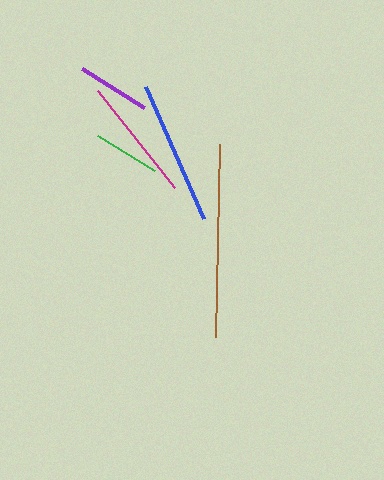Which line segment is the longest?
The brown line is the longest at approximately 194 pixels.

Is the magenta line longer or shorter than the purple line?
The magenta line is longer than the purple line.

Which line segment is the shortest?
The green line is the shortest at approximately 67 pixels.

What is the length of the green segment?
The green segment is approximately 67 pixels long.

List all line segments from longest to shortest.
From longest to shortest: brown, blue, magenta, purple, green.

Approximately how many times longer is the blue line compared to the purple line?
The blue line is approximately 1.9 times the length of the purple line.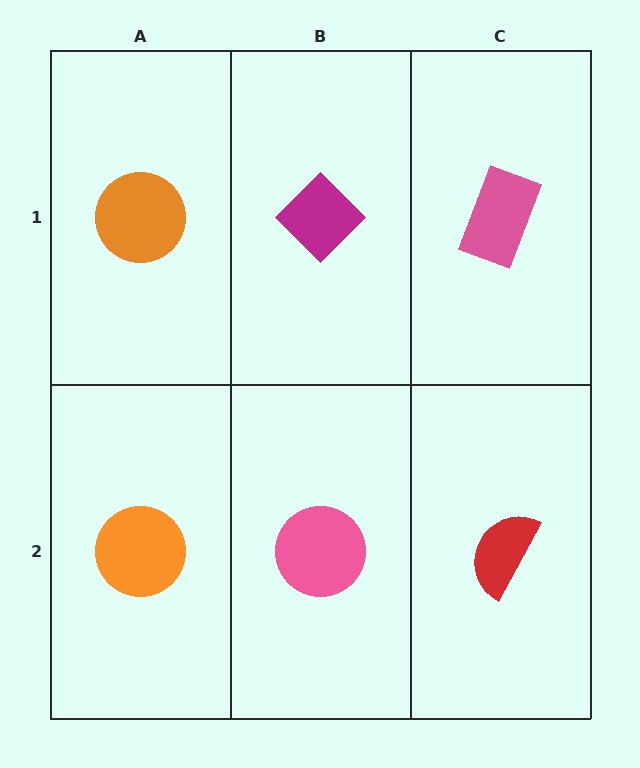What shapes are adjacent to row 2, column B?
A magenta diamond (row 1, column B), an orange circle (row 2, column A), a red semicircle (row 2, column C).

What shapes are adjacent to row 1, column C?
A red semicircle (row 2, column C), a magenta diamond (row 1, column B).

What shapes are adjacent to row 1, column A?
An orange circle (row 2, column A), a magenta diamond (row 1, column B).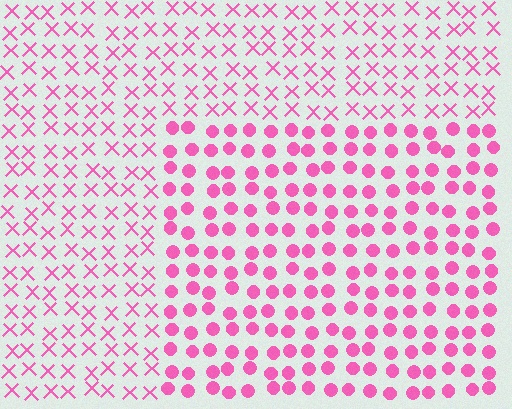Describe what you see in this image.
The image is filled with small pink elements arranged in a uniform grid. A rectangle-shaped region contains circles, while the surrounding area contains X marks. The boundary is defined purely by the change in element shape.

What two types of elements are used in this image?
The image uses circles inside the rectangle region and X marks outside it.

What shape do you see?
I see a rectangle.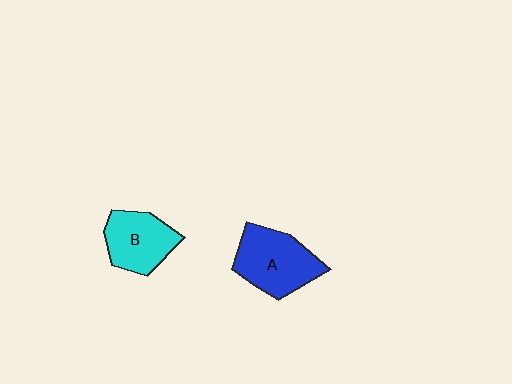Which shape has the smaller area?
Shape B (cyan).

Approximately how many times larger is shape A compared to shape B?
Approximately 1.2 times.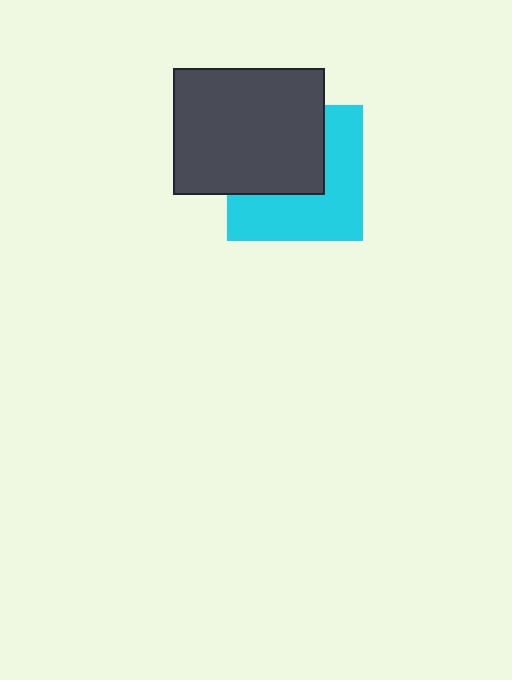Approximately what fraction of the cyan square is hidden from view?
Roughly 48% of the cyan square is hidden behind the dark gray rectangle.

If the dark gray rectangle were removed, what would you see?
You would see the complete cyan square.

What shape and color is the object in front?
The object in front is a dark gray rectangle.